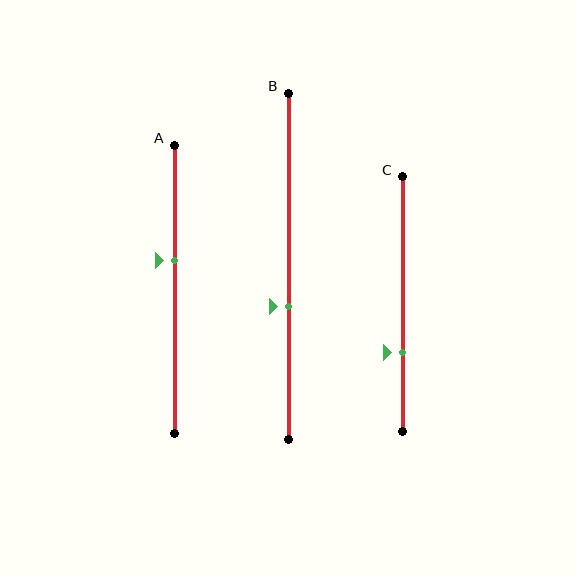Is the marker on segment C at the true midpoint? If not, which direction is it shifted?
No, the marker on segment C is shifted downward by about 19% of the segment length.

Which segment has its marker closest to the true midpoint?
Segment A has its marker closest to the true midpoint.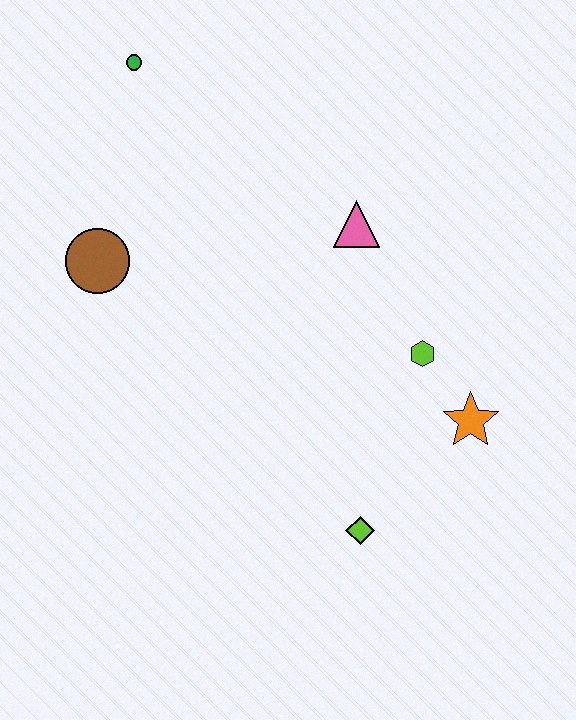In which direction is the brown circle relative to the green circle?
The brown circle is below the green circle.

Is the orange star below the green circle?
Yes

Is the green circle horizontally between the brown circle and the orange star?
Yes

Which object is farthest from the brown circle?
The orange star is farthest from the brown circle.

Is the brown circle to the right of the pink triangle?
No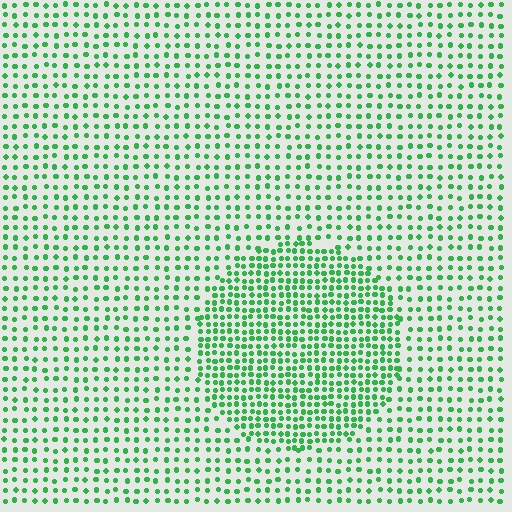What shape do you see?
I see a circle.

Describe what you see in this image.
The image contains small green elements arranged at two different densities. A circle-shaped region is visible where the elements are more densely packed than the surrounding area.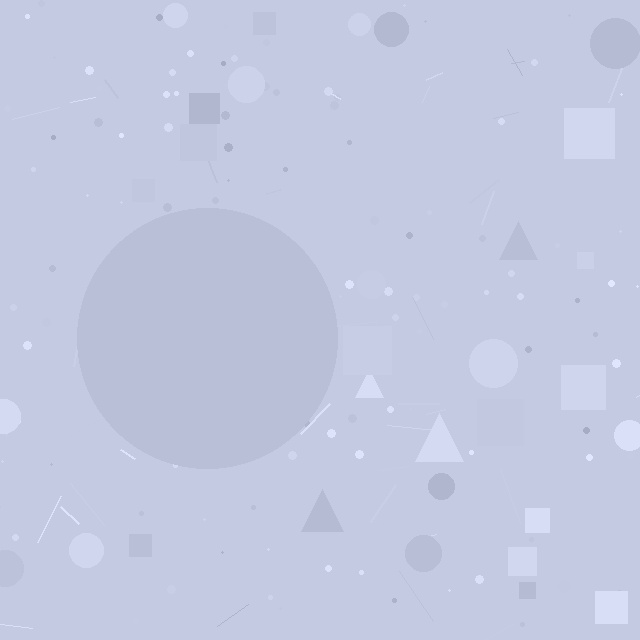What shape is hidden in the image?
A circle is hidden in the image.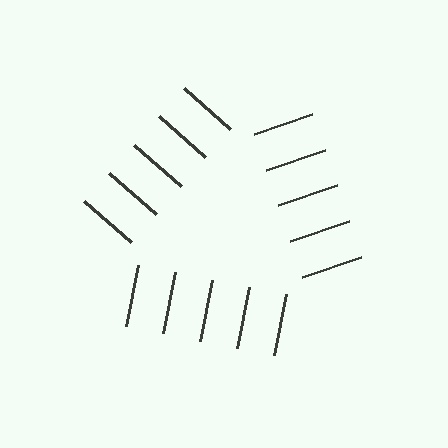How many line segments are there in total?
15 — 5 along each of the 3 edges.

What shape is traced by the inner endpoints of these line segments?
An illusory triangle — the line segments terminate on its edges but no continuous stroke is drawn.